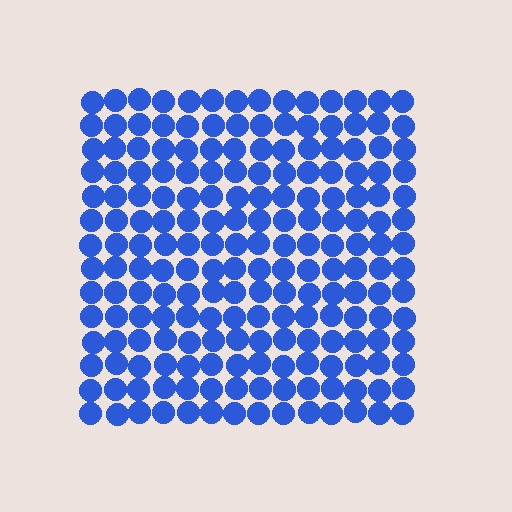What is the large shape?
The large shape is a square.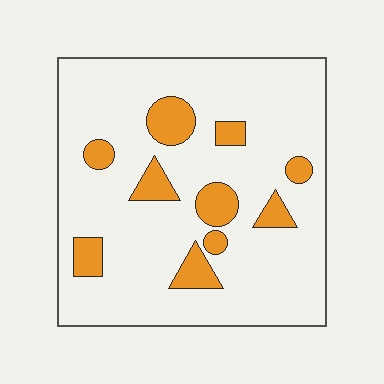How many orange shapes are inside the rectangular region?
10.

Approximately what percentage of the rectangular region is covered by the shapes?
Approximately 15%.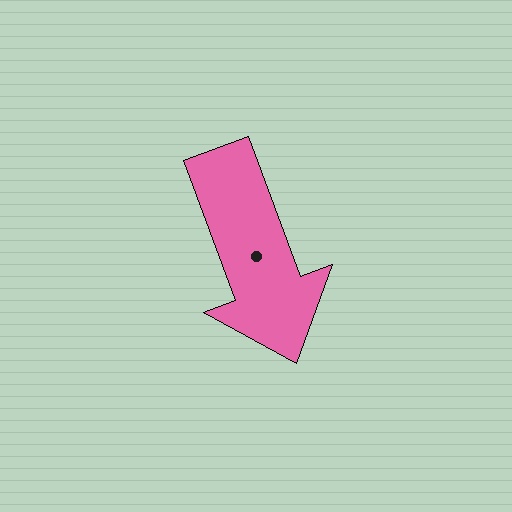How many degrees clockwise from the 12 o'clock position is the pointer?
Approximately 160 degrees.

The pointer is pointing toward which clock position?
Roughly 5 o'clock.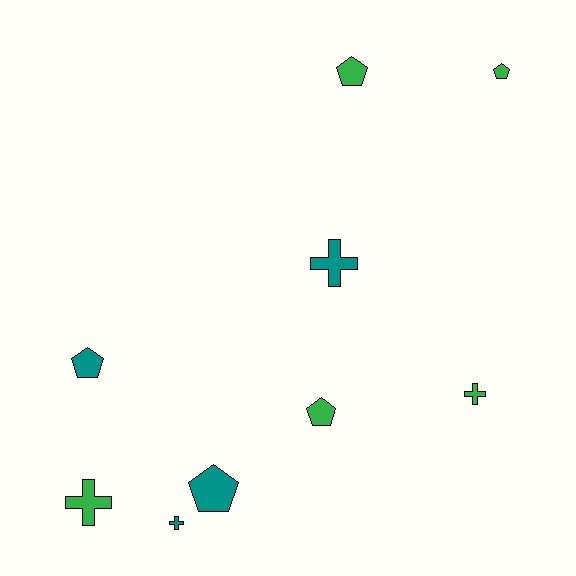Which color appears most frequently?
Green, with 5 objects.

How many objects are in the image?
There are 9 objects.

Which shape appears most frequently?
Pentagon, with 5 objects.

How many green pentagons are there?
There are 3 green pentagons.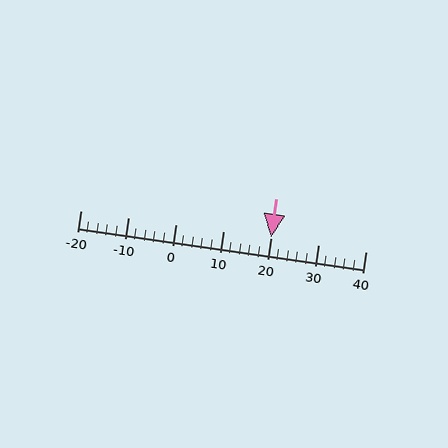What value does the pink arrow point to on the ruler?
The pink arrow points to approximately 20.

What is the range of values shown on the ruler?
The ruler shows values from -20 to 40.